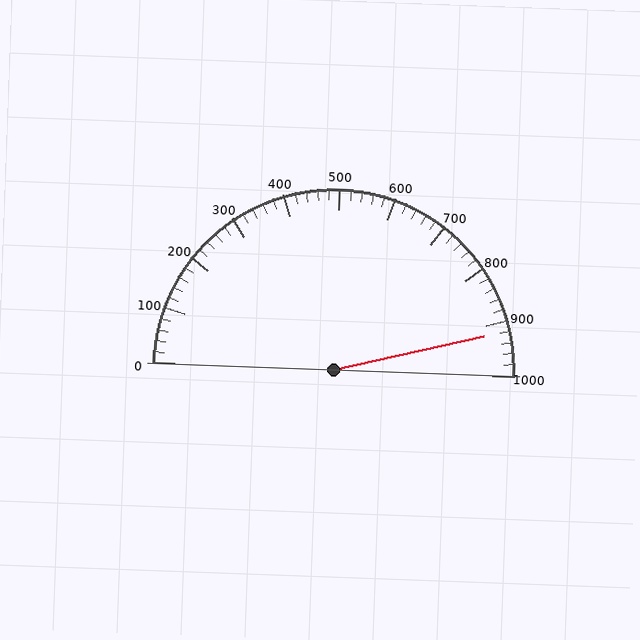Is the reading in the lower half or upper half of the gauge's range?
The reading is in the upper half of the range (0 to 1000).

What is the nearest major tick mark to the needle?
The nearest major tick mark is 900.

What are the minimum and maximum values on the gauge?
The gauge ranges from 0 to 1000.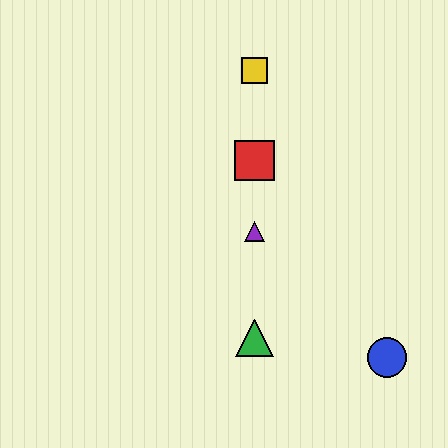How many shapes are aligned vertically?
4 shapes (the red square, the green triangle, the yellow square, the purple triangle) are aligned vertically.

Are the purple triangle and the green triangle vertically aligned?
Yes, both are at x≈254.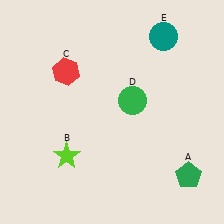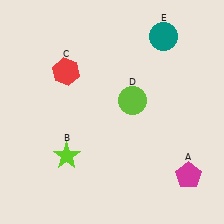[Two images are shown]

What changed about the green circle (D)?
In Image 1, D is green. In Image 2, it changed to lime.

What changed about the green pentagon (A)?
In Image 1, A is green. In Image 2, it changed to magenta.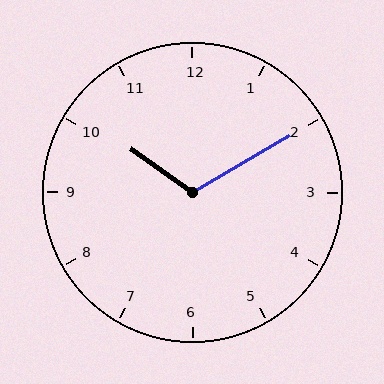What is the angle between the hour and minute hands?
Approximately 115 degrees.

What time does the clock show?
10:10.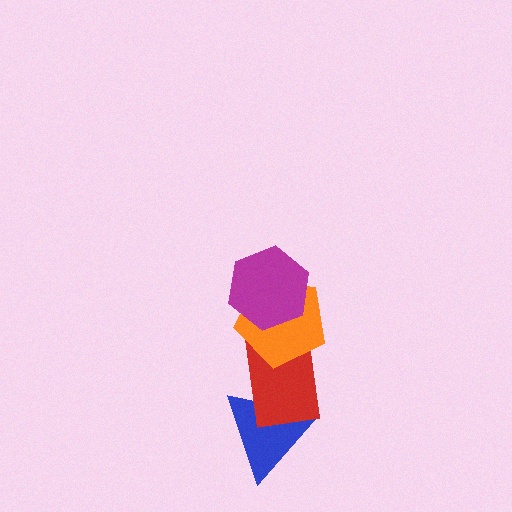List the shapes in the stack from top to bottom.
From top to bottom: the magenta hexagon, the orange pentagon, the red rectangle, the blue triangle.